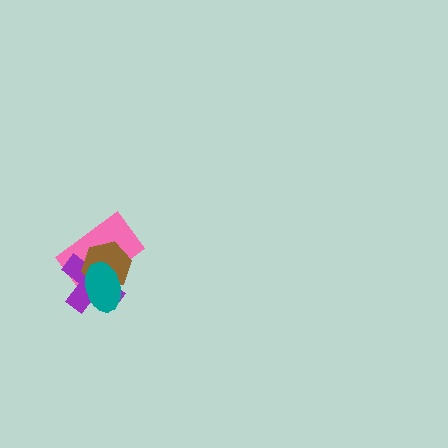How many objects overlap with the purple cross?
3 objects overlap with the purple cross.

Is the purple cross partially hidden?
Yes, it is partially covered by another shape.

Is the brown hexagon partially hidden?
Yes, it is partially covered by another shape.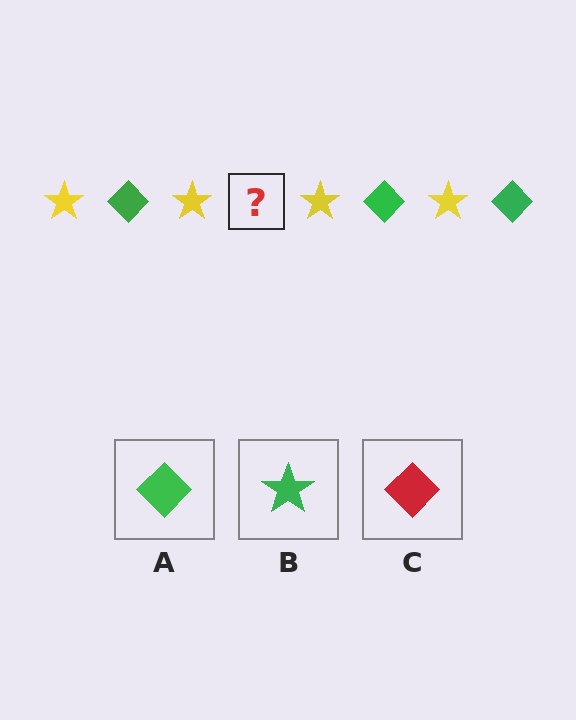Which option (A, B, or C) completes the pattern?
A.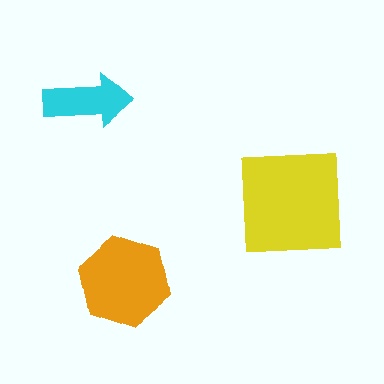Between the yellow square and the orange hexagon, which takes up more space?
The yellow square.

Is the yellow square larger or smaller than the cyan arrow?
Larger.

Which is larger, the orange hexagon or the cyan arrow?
The orange hexagon.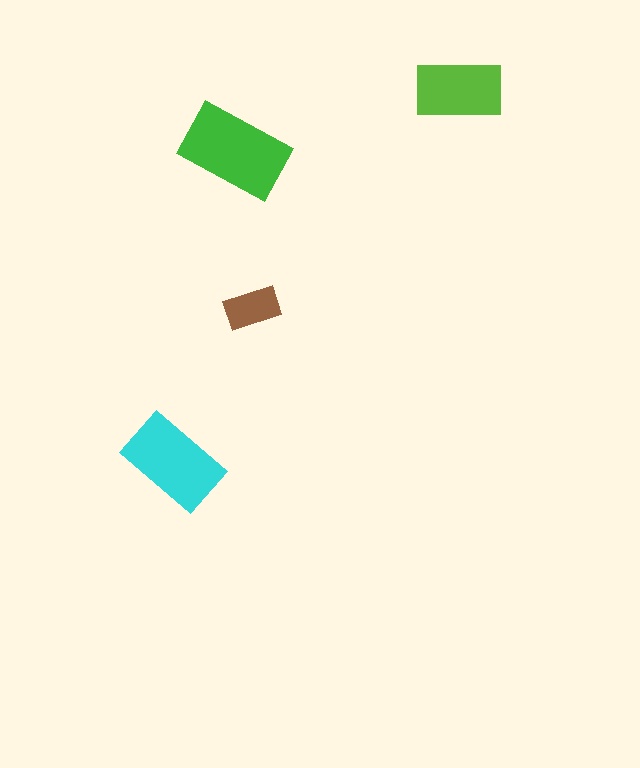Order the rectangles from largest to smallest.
the green one, the cyan one, the lime one, the brown one.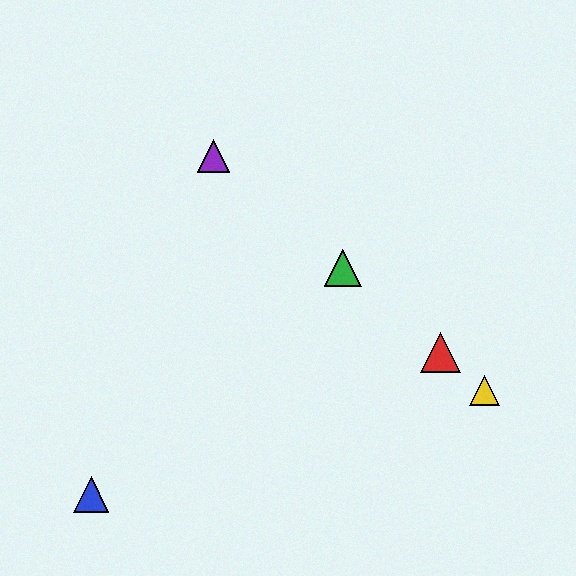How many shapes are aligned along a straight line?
4 shapes (the red triangle, the green triangle, the yellow triangle, the purple triangle) are aligned along a straight line.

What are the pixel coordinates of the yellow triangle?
The yellow triangle is at (484, 390).